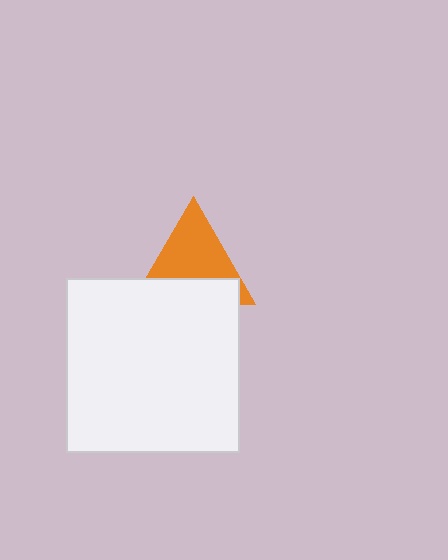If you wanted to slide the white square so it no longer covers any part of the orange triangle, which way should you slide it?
Slide it down — that is the most direct way to separate the two shapes.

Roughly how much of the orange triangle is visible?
About half of it is visible (roughly 59%).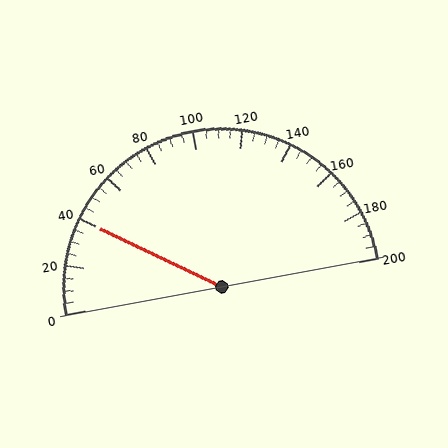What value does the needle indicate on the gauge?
The needle indicates approximately 40.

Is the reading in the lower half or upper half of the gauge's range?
The reading is in the lower half of the range (0 to 200).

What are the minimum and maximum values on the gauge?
The gauge ranges from 0 to 200.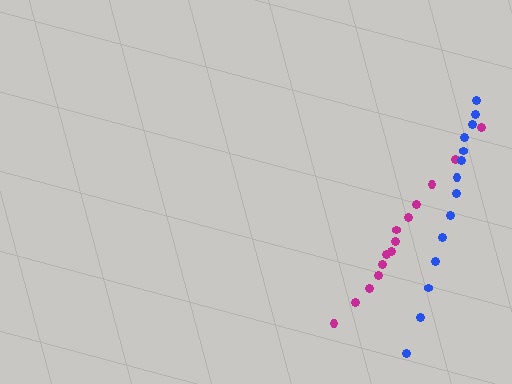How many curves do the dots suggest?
There are 2 distinct paths.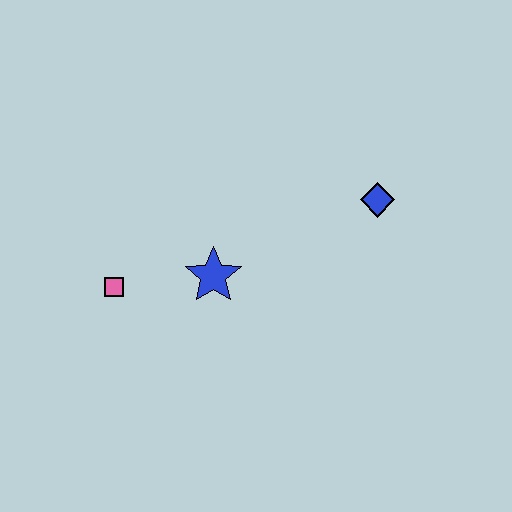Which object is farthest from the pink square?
The blue diamond is farthest from the pink square.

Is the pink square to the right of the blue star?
No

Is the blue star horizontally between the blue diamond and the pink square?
Yes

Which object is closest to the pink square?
The blue star is closest to the pink square.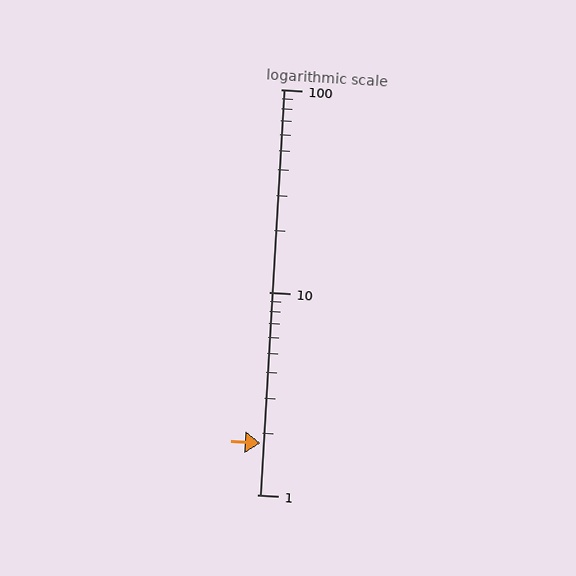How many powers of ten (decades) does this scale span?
The scale spans 2 decades, from 1 to 100.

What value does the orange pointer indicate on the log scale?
The pointer indicates approximately 1.8.